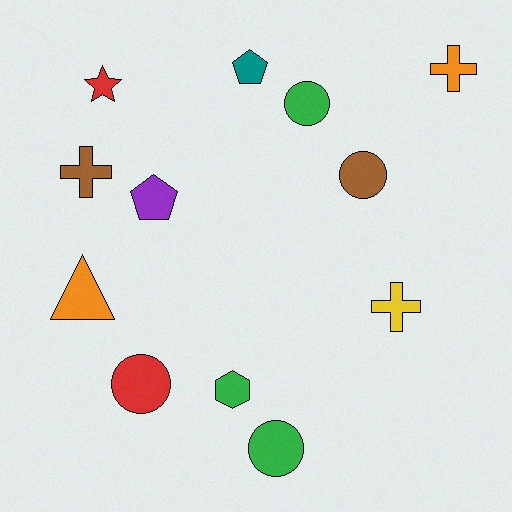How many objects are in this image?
There are 12 objects.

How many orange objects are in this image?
There are 2 orange objects.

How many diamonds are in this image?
There are no diamonds.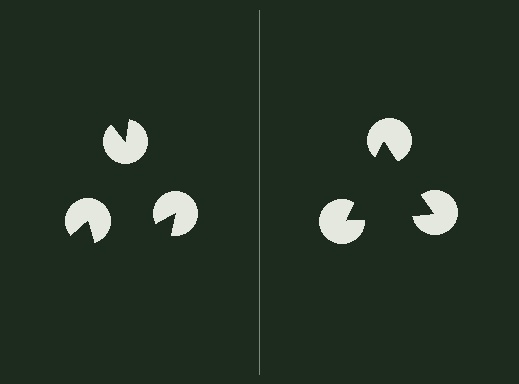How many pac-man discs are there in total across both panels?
6 — 3 on each side.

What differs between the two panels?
The pac-man discs are positioned identically on both sides; only the wedge orientations differ. On the right they align to a triangle; on the left they are misaligned.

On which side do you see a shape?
An illusory triangle appears on the right side. On the left side the wedge cuts are rotated, so no coherent shape forms.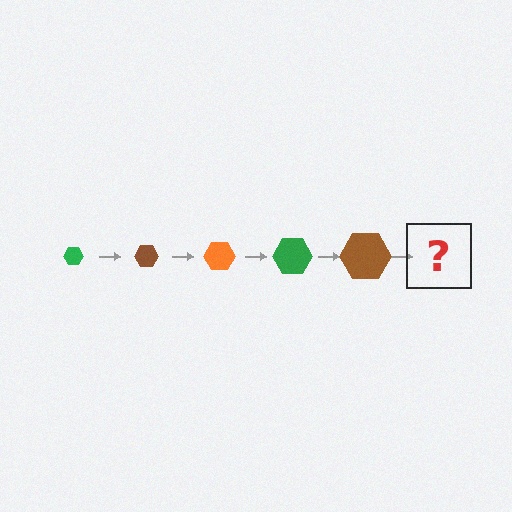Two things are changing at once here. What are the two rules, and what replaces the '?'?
The two rules are that the hexagon grows larger each step and the color cycles through green, brown, and orange. The '?' should be an orange hexagon, larger than the previous one.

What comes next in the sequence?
The next element should be an orange hexagon, larger than the previous one.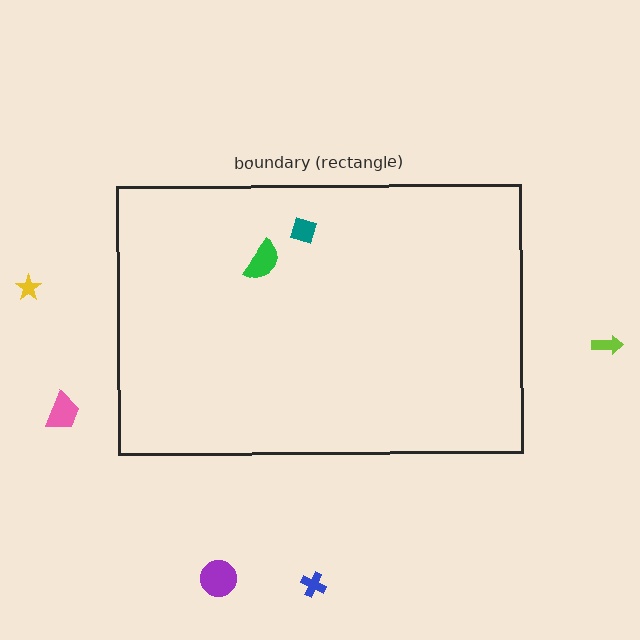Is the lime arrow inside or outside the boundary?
Outside.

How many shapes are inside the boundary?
2 inside, 5 outside.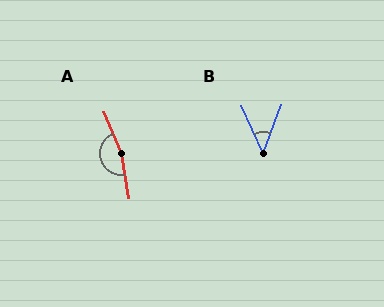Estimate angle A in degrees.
Approximately 166 degrees.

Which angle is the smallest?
B, at approximately 44 degrees.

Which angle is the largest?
A, at approximately 166 degrees.